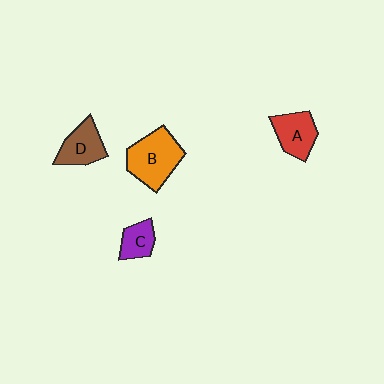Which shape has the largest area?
Shape B (orange).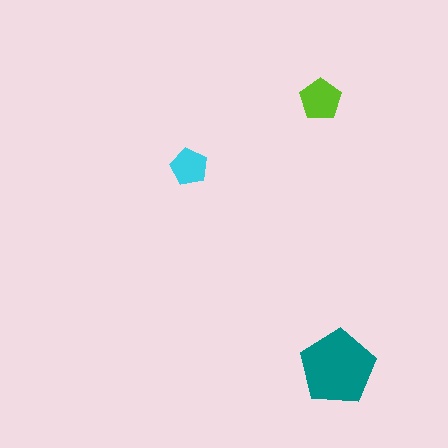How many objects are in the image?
There are 3 objects in the image.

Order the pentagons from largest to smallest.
the teal one, the lime one, the cyan one.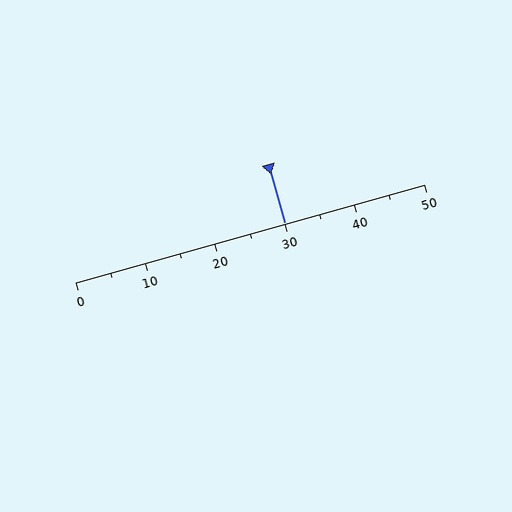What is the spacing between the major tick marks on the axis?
The major ticks are spaced 10 apart.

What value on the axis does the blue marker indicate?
The marker indicates approximately 30.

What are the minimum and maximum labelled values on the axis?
The axis runs from 0 to 50.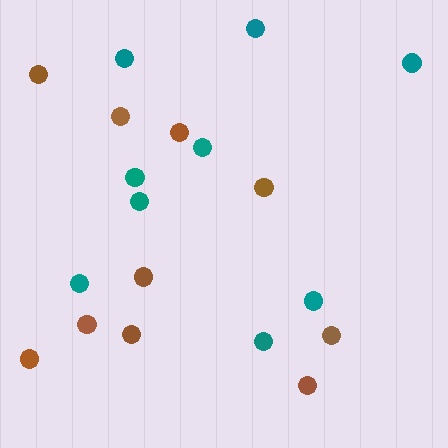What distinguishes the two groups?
There are 2 groups: one group of teal circles (9) and one group of brown circles (10).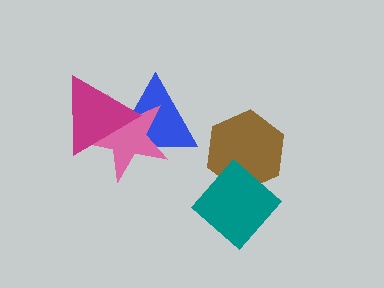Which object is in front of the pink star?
The magenta triangle is in front of the pink star.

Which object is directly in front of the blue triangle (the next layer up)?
The pink star is directly in front of the blue triangle.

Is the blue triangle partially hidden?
Yes, it is partially covered by another shape.